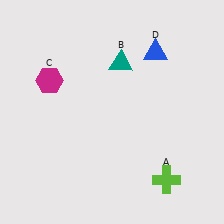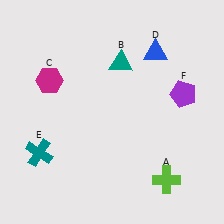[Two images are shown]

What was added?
A teal cross (E), a purple pentagon (F) were added in Image 2.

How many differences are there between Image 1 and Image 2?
There are 2 differences between the two images.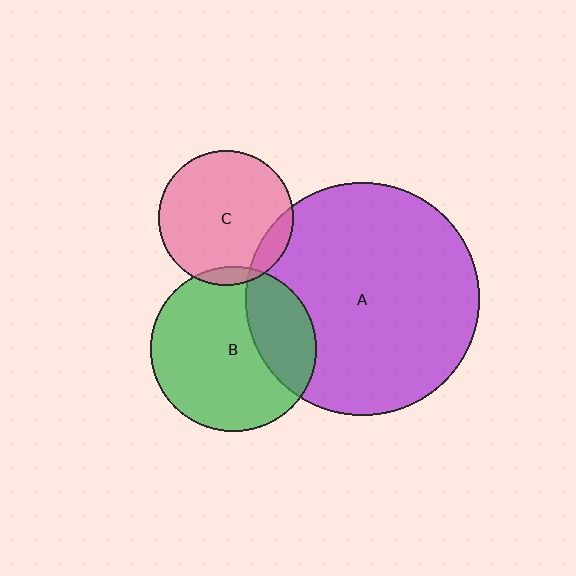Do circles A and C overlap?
Yes.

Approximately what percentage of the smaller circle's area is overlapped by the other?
Approximately 10%.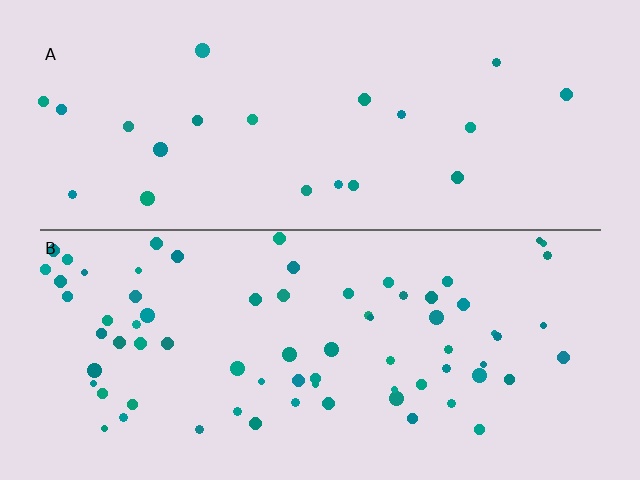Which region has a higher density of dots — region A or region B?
B (the bottom).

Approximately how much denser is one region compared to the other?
Approximately 3.3× — region B over region A.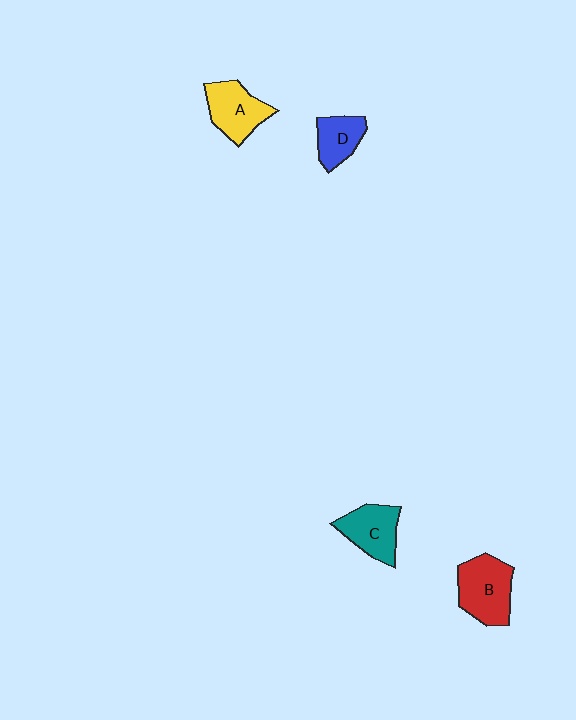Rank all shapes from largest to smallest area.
From largest to smallest: B (red), A (yellow), C (teal), D (blue).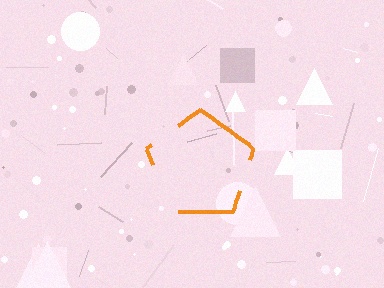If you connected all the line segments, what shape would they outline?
They would outline a pentagon.